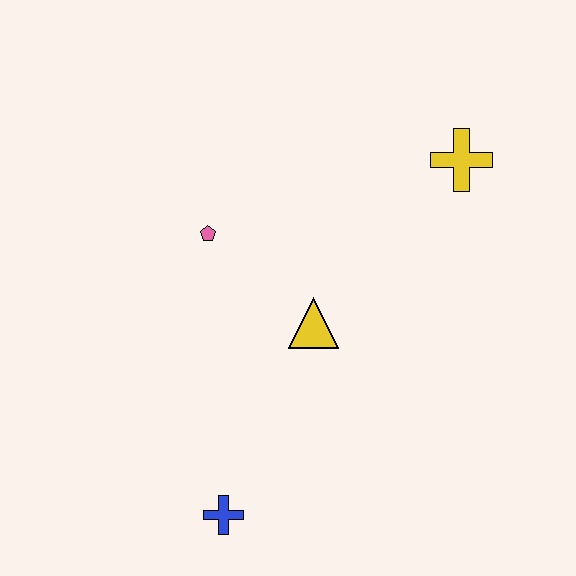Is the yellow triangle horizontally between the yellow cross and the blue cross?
Yes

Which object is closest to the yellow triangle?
The pink pentagon is closest to the yellow triangle.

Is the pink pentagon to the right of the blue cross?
No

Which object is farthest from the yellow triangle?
The yellow cross is farthest from the yellow triangle.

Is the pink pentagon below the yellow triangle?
No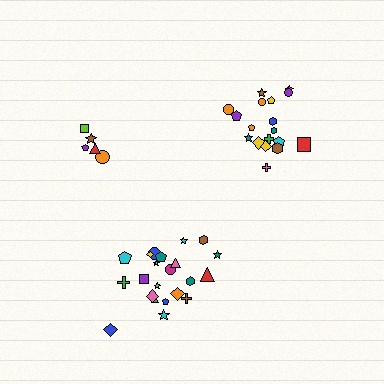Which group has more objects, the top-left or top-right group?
The top-right group.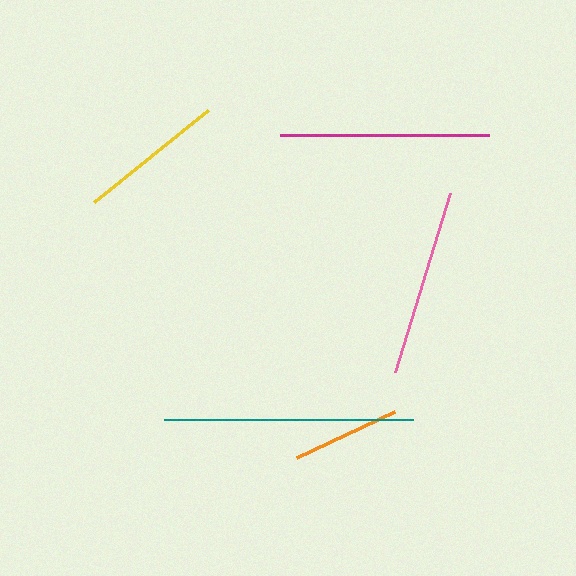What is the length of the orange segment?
The orange segment is approximately 108 pixels long.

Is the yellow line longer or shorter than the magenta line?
The magenta line is longer than the yellow line.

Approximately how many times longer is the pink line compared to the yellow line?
The pink line is approximately 1.3 times the length of the yellow line.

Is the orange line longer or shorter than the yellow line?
The yellow line is longer than the orange line.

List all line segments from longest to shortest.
From longest to shortest: teal, magenta, pink, yellow, orange.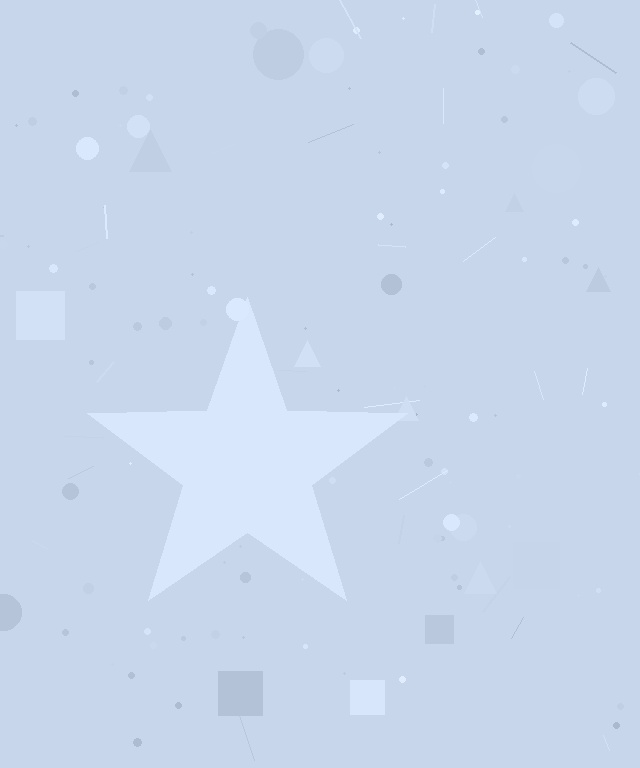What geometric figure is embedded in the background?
A star is embedded in the background.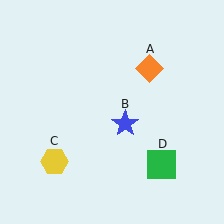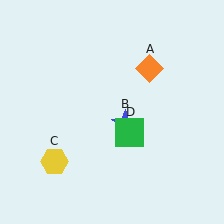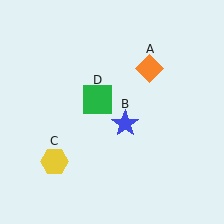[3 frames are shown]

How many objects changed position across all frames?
1 object changed position: green square (object D).